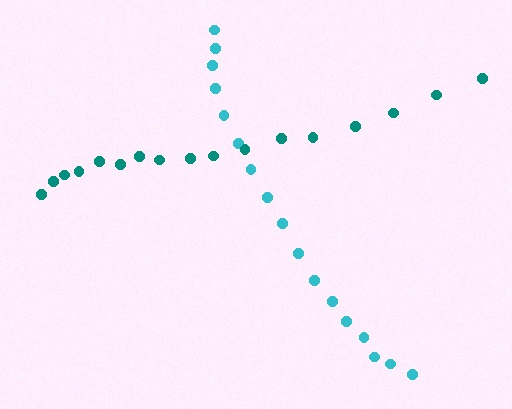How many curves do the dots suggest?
There are 2 distinct paths.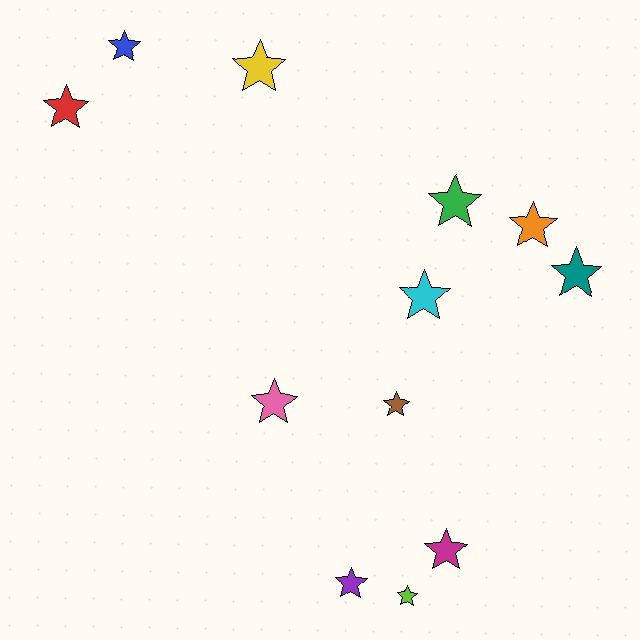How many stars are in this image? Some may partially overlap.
There are 12 stars.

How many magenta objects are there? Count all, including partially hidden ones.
There is 1 magenta object.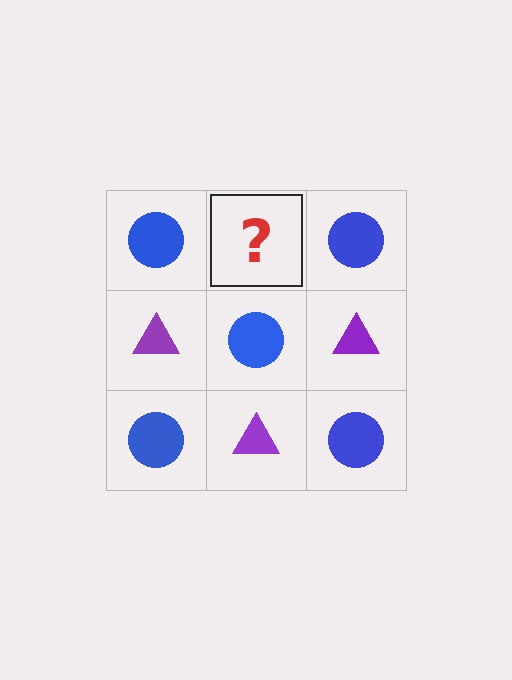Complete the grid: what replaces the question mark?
The question mark should be replaced with a purple triangle.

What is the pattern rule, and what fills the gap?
The rule is that it alternates blue circle and purple triangle in a checkerboard pattern. The gap should be filled with a purple triangle.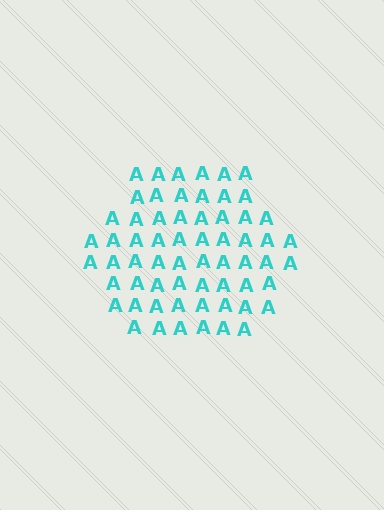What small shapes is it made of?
It is made of small letter A's.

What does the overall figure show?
The overall figure shows a hexagon.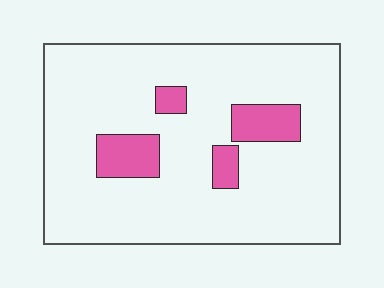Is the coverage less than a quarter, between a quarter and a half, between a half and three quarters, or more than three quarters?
Less than a quarter.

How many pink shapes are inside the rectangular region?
4.